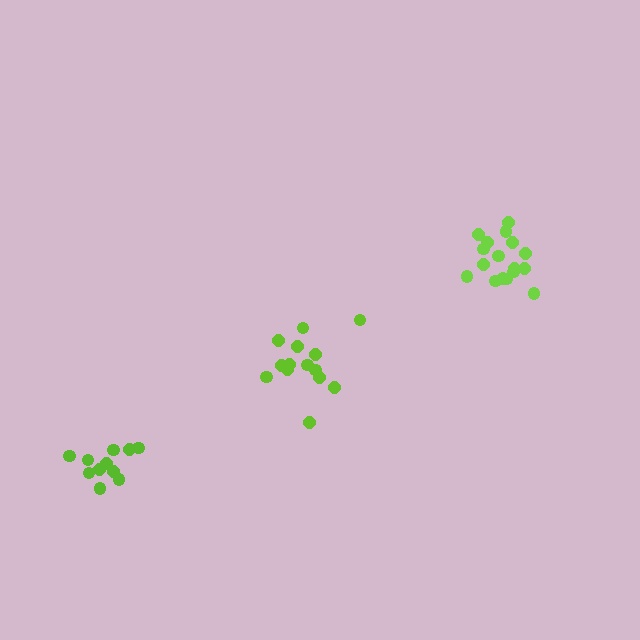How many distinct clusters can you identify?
There are 3 distinct clusters.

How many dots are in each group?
Group 1: 17 dots, Group 2: 14 dots, Group 3: 11 dots (42 total).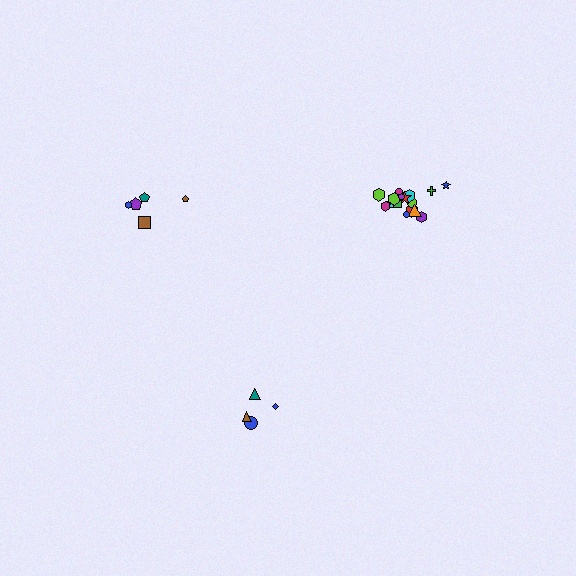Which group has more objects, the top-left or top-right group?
The top-right group.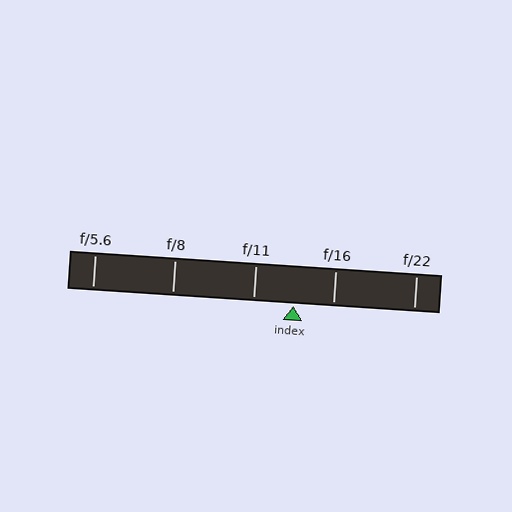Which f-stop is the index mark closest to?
The index mark is closest to f/16.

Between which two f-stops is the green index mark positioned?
The index mark is between f/11 and f/16.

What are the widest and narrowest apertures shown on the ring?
The widest aperture shown is f/5.6 and the narrowest is f/22.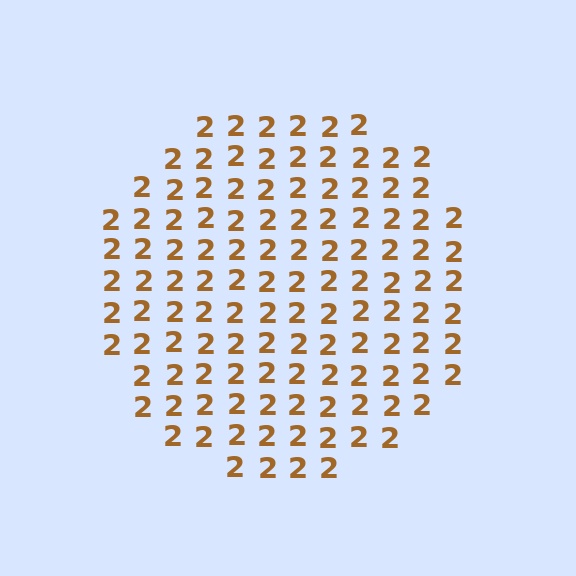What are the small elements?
The small elements are digit 2's.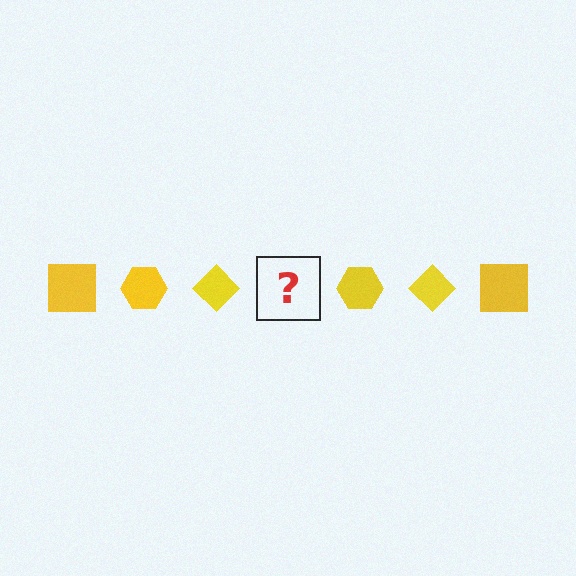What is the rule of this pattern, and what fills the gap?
The rule is that the pattern cycles through square, hexagon, diamond shapes in yellow. The gap should be filled with a yellow square.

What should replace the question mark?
The question mark should be replaced with a yellow square.